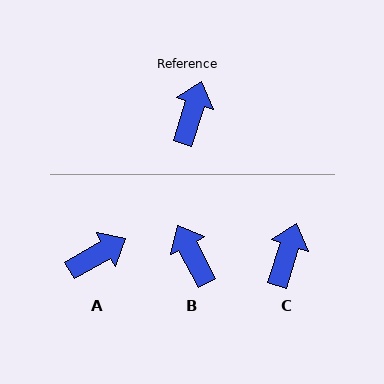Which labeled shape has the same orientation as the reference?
C.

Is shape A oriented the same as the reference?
No, it is off by about 43 degrees.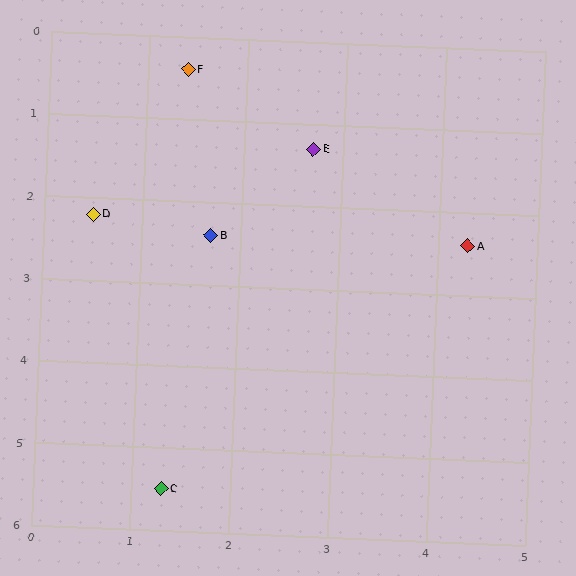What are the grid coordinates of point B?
Point B is at approximately (1.7, 2.4).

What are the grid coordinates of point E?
Point E is at approximately (2.7, 1.3).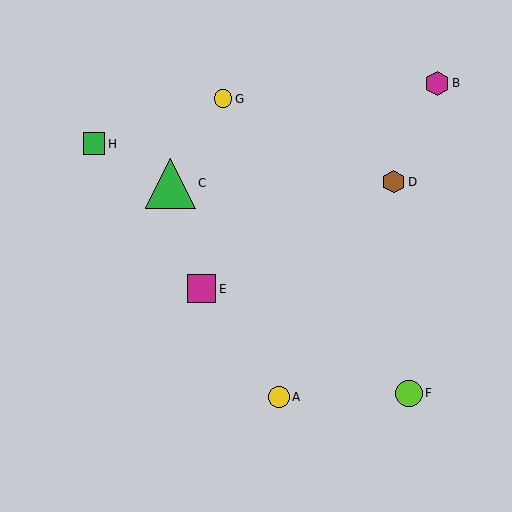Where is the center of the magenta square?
The center of the magenta square is at (202, 289).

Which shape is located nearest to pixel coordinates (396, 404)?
The lime circle (labeled F) at (409, 393) is nearest to that location.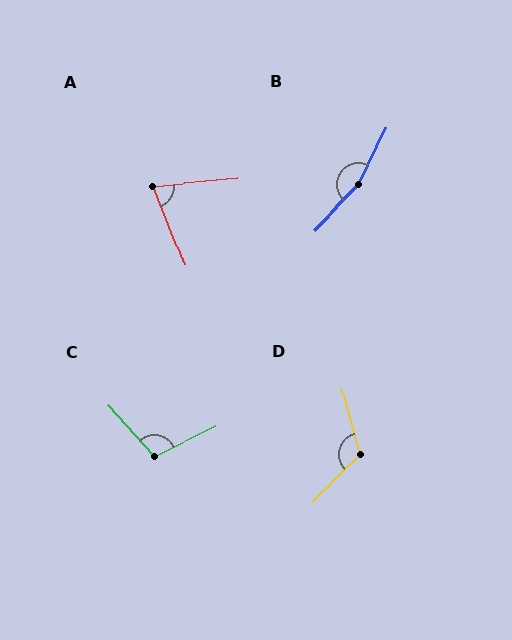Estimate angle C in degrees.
Approximately 107 degrees.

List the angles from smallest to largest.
A (73°), C (107°), D (119°), B (163°).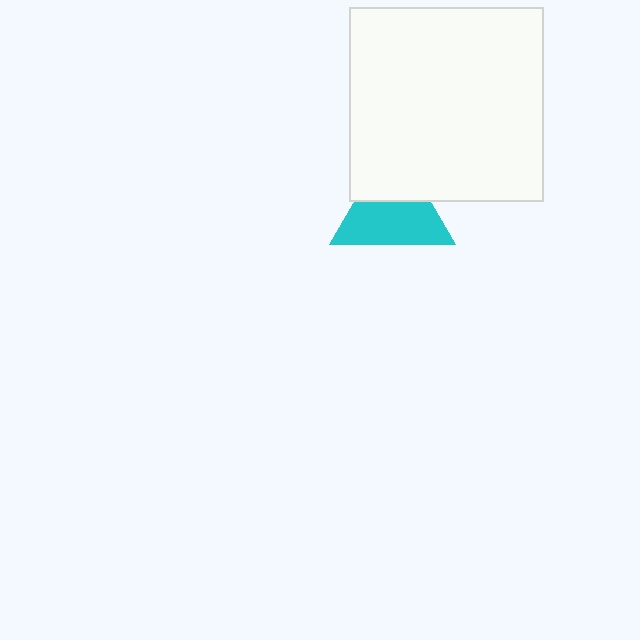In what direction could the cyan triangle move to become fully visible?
The cyan triangle could move down. That would shift it out from behind the white square entirely.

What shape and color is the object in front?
The object in front is a white square.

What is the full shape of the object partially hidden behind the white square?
The partially hidden object is a cyan triangle.